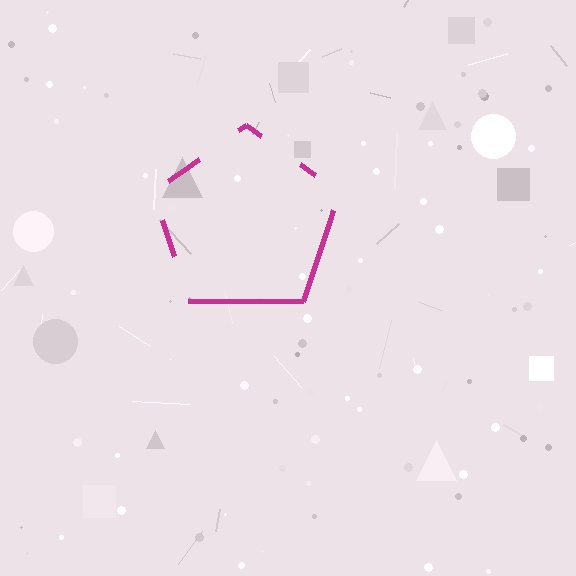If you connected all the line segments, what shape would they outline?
They would outline a pentagon.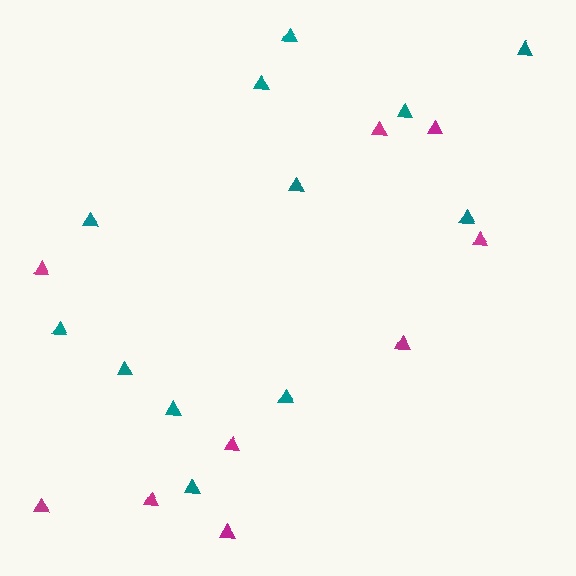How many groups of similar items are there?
There are 2 groups: one group of magenta triangles (9) and one group of teal triangles (12).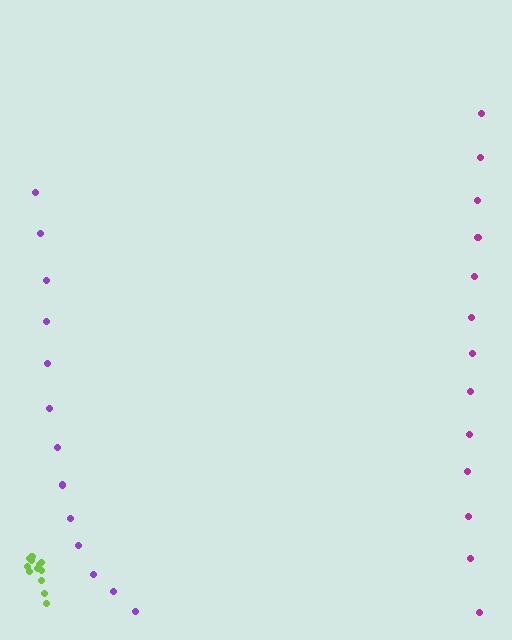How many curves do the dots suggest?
There are 3 distinct paths.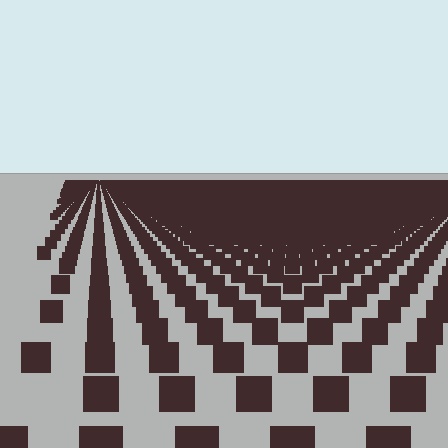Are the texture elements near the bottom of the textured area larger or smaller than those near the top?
Larger. Near the bottom, elements are closer to the viewer and appear at a bigger on-screen size.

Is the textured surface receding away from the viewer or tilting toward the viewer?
The surface is receding away from the viewer. Texture elements get smaller and denser toward the top.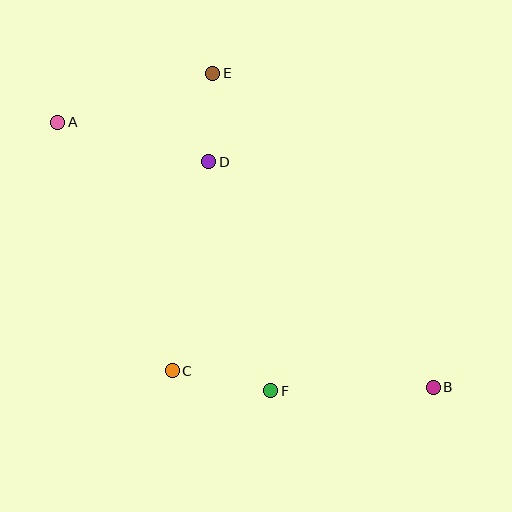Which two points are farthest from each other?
Points A and B are farthest from each other.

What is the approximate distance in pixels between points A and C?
The distance between A and C is approximately 274 pixels.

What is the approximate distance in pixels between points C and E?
The distance between C and E is approximately 300 pixels.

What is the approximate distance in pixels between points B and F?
The distance between B and F is approximately 163 pixels.